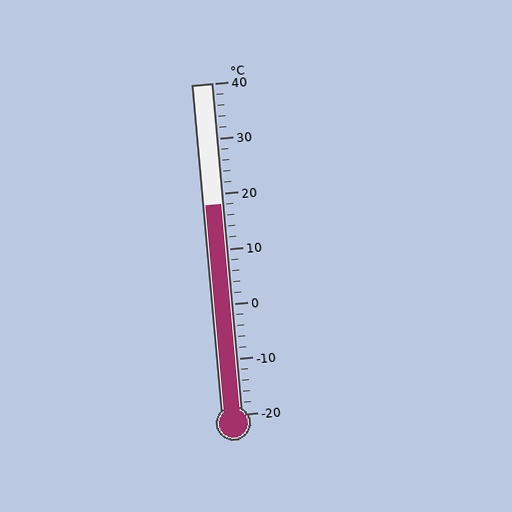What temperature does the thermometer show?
The thermometer shows approximately 18°C.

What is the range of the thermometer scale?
The thermometer scale ranges from -20°C to 40°C.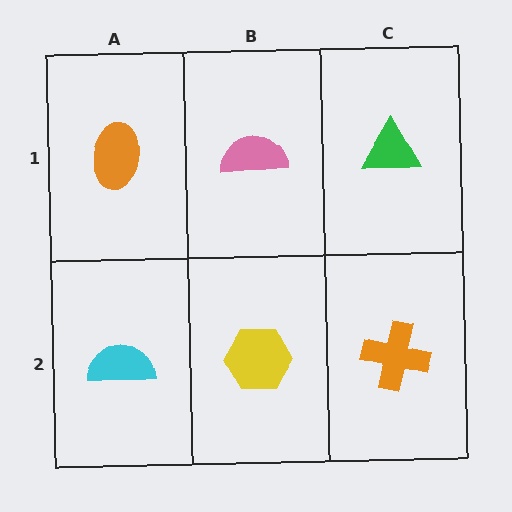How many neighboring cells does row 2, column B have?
3.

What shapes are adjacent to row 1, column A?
A cyan semicircle (row 2, column A), a pink semicircle (row 1, column B).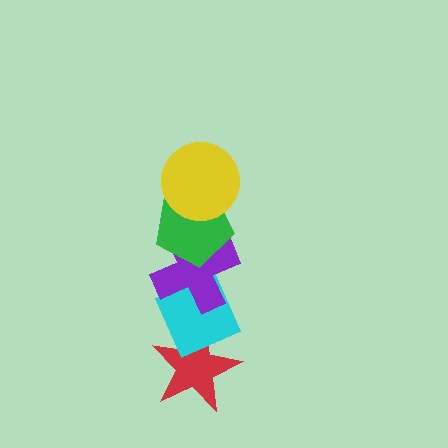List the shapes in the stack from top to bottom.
From top to bottom: the yellow circle, the green pentagon, the purple cross, the cyan diamond, the red star.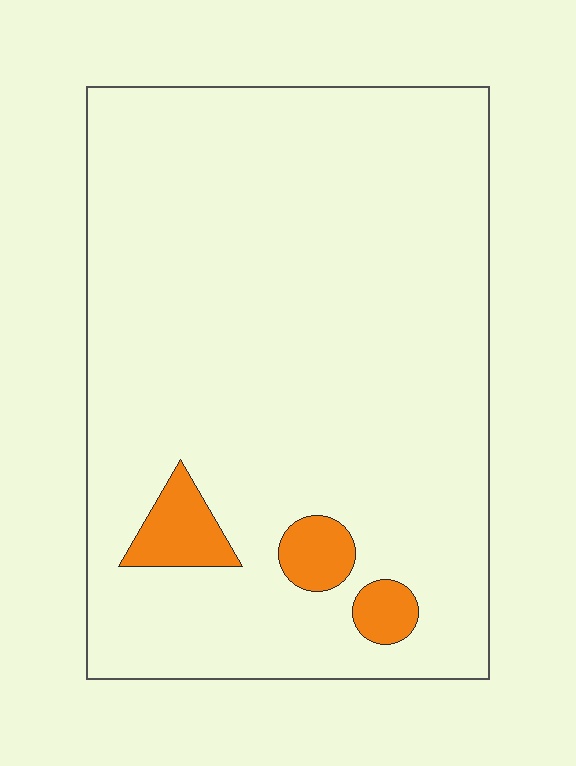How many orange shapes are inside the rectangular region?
3.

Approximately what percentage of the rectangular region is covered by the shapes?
Approximately 5%.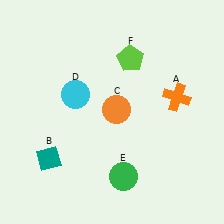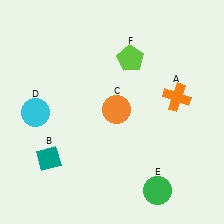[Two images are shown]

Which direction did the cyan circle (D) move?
The cyan circle (D) moved left.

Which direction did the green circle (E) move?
The green circle (E) moved right.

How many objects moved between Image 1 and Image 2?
2 objects moved between the two images.